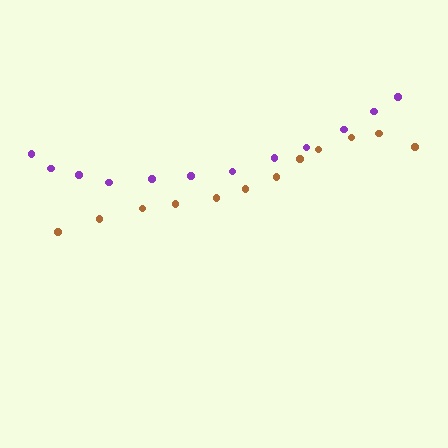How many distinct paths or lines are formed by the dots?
There are 2 distinct paths.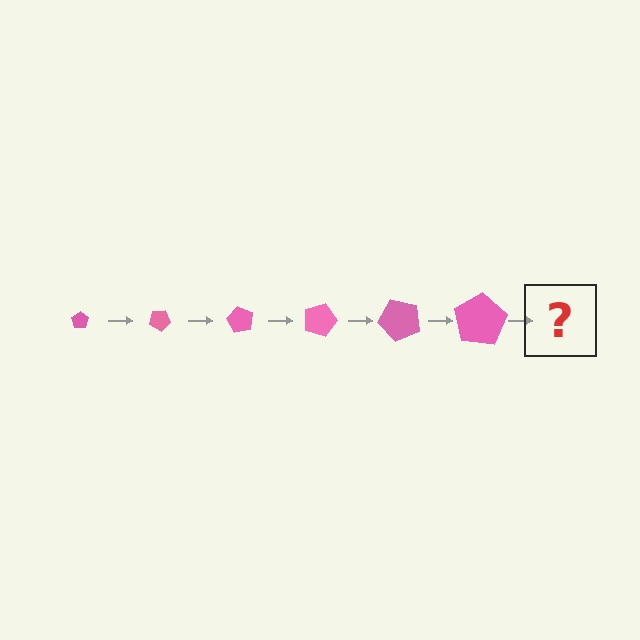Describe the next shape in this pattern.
It should be a pentagon, larger than the previous one and rotated 180 degrees from the start.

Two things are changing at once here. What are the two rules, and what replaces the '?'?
The two rules are that the pentagon grows larger each step and it rotates 30 degrees each step. The '?' should be a pentagon, larger than the previous one and rotated 180 degrees from the start.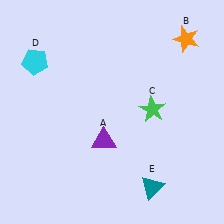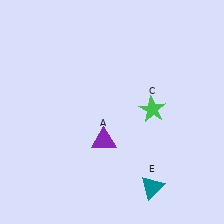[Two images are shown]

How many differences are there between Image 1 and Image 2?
There are 2 differences between the two images.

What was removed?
The cyan pentagon (D), the orange star (B) were removed in Image 2.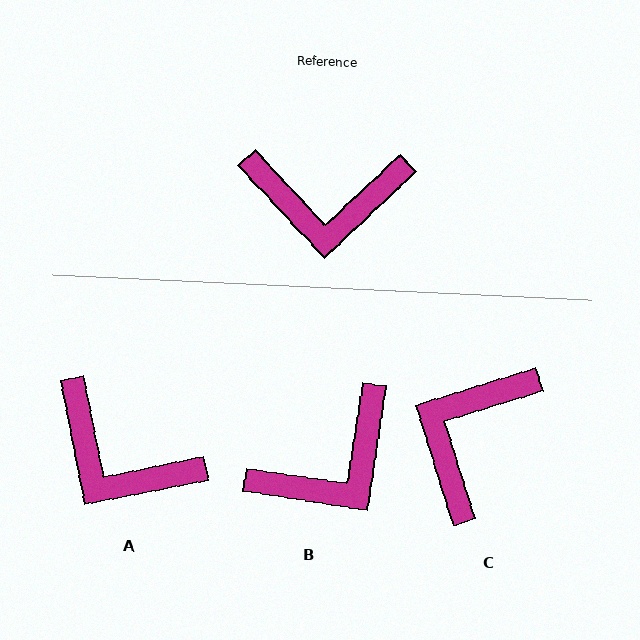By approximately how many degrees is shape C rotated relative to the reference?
Approximately 116 degrees clockwise.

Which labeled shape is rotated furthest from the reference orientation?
C, about 116 degrees away.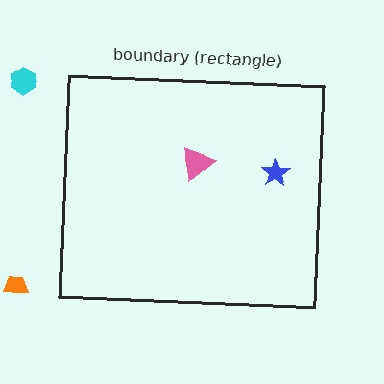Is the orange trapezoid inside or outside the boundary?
Outside.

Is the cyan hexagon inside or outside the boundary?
Outside.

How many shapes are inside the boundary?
2 inside, 2 outside.